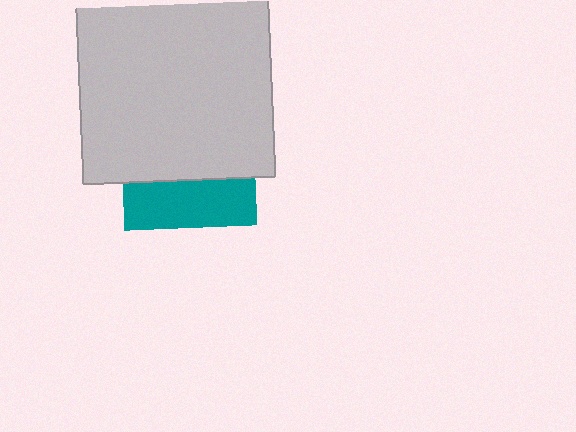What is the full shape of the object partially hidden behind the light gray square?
The partially hidden object is a teal square.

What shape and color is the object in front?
The object in front is a light gray square.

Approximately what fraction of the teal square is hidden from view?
Roughly 65% of the teal square is hidden behind the light gray square.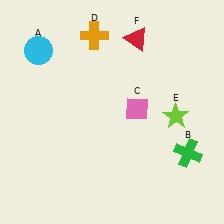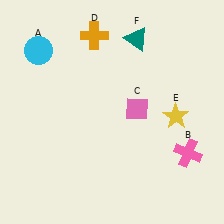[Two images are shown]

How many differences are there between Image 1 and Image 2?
There are 3 differences between the two images.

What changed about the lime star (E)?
In Image 1, E is lime. In Image 2, it changed to yellow.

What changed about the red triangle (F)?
In Image 1, F is red. In Image 2, it changed to teal.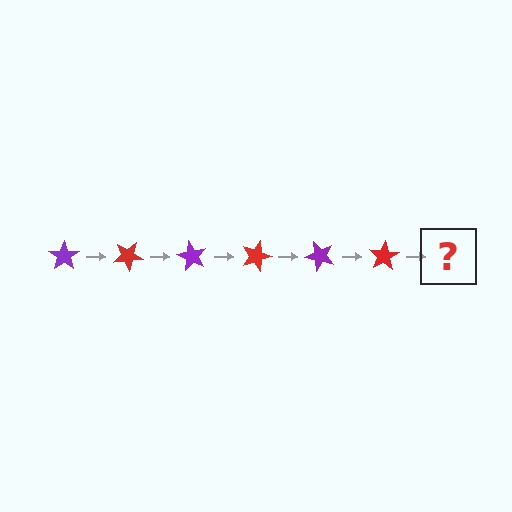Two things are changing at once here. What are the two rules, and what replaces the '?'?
The two rules are that it rotates 30 degrees each step and the color cycles through purple and red. The '?' should be a purple star, rotated 180 degrees from the start.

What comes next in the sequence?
The next element should be a purple star, rotated 180 degrees from the start.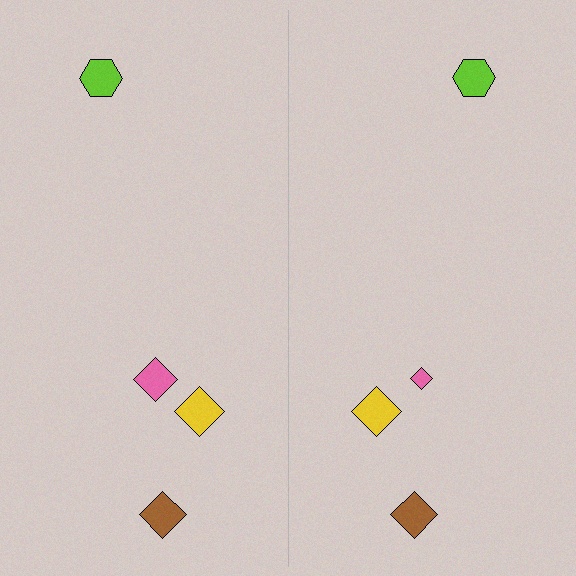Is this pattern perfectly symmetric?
No, the pattern is not perfectly symmetric. The pink diamond on the right side has a different size than its mirror counterpart.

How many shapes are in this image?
There are 8 shapes in this image.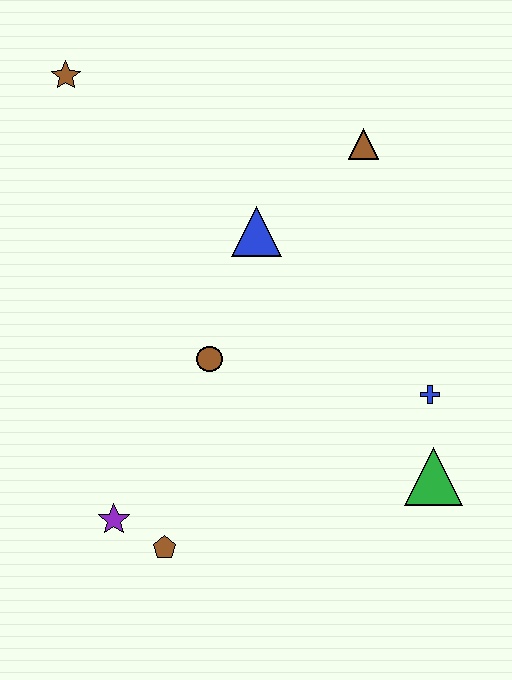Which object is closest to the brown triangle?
The blue triangle is closest to the brown triangle.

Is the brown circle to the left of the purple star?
No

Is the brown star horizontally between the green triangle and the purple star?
No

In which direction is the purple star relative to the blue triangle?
The purple star is below the blue triangle.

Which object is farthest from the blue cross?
The brown star is farthest from the blue cross.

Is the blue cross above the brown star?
No